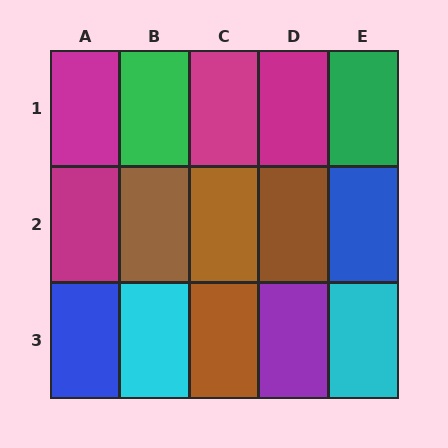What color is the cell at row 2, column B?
Brown.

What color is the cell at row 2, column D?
Brown.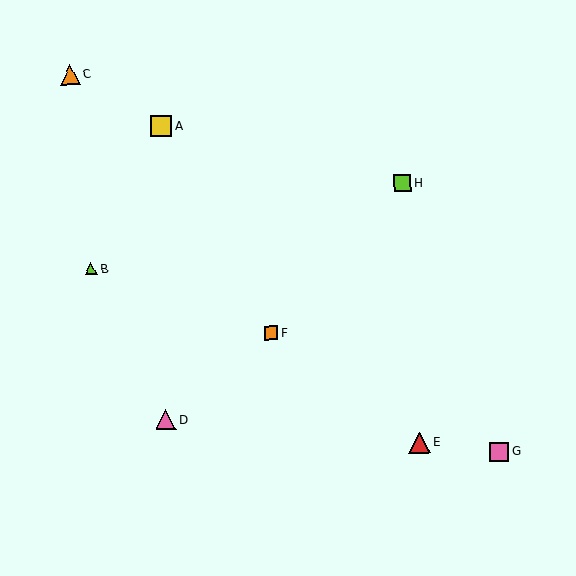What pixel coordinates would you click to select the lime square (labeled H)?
Click at (403, 183) to select the lime square H.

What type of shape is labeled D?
Shape D is a pink triangle.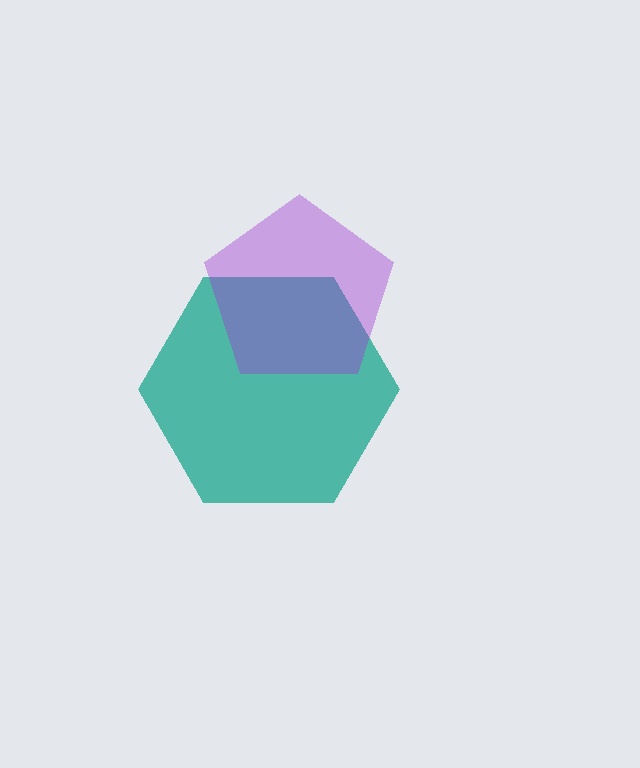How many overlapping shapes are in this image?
There are 2 overlapping shapes in the image.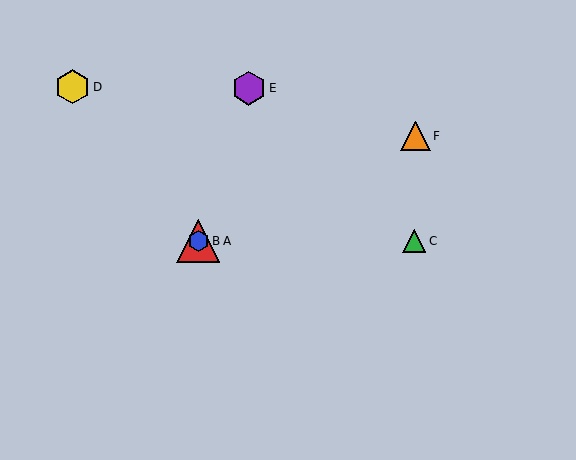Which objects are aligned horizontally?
Objects A, B, C are aligned horizontally.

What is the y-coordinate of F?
Object F is at y≈136.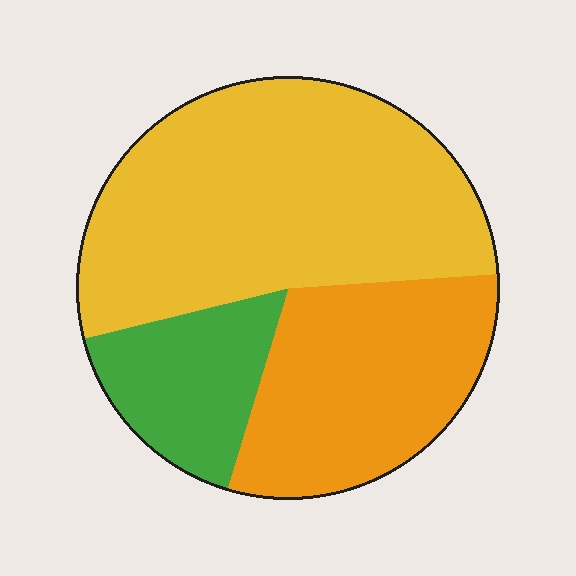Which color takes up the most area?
Yellow, at roughly 55%.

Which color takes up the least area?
Green, at roughly 15%.